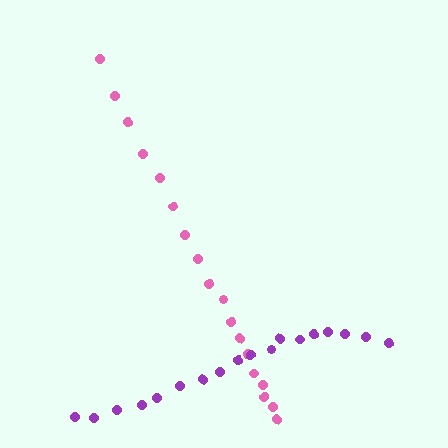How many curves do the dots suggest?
There are 2 distinct paths.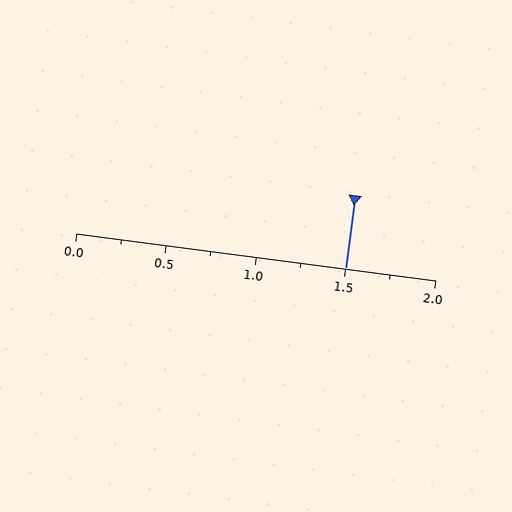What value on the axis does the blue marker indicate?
The marker indicates approximately 1.5.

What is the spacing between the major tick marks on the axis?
The major ticks are spaced 0.5 apart.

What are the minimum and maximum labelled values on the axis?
The axis runs from 0.0 to 2.0.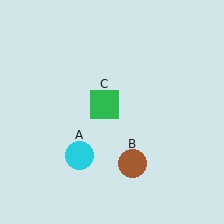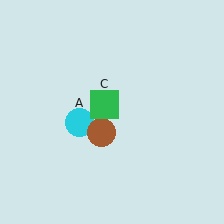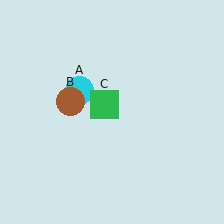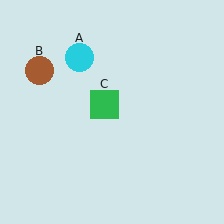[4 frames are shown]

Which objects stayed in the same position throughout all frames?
Green square (object C) remained stationary.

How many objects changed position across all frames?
2 objects changed position: cyan circle (object A), brown circle (object B).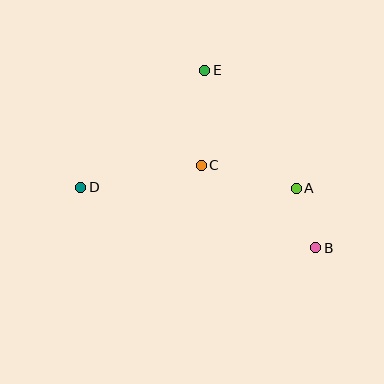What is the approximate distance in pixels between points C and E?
The distance between C and E is approximately 95 pixels.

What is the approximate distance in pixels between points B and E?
The distance between B and E is approximately 209 pixels.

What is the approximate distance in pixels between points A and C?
The distance between A and C is approximately 97 pixels.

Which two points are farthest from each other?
Points B and D are farthest from each other.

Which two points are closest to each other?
Points A and B are closest to each other.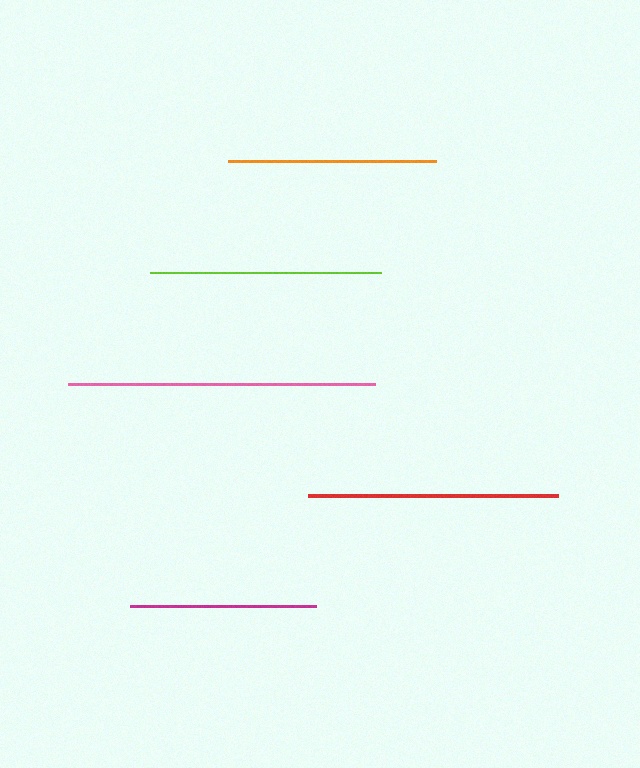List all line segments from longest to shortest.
From longest to shortest: pink, red, lime, orange, magenta.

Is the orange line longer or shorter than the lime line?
The lime line is longer than the orange line.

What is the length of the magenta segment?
The magenta segment is approximately 187 pixels long.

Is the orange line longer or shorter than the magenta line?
The orange line is longer than the magenta line.